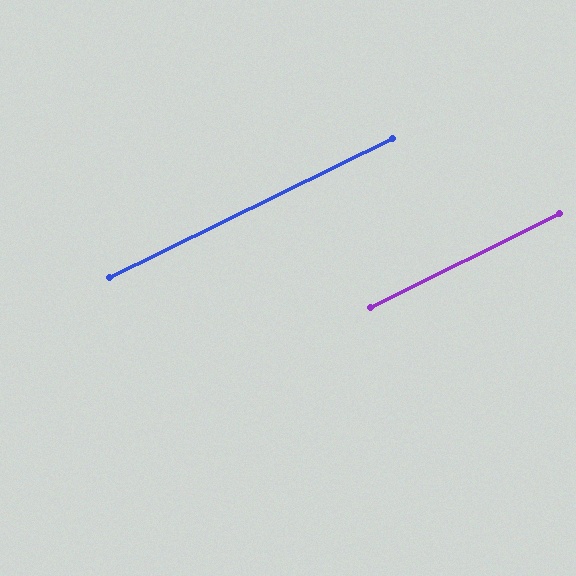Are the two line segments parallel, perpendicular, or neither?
Parallel — their directions differ by only 0.2°.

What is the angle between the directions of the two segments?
Approximately 0 degrees.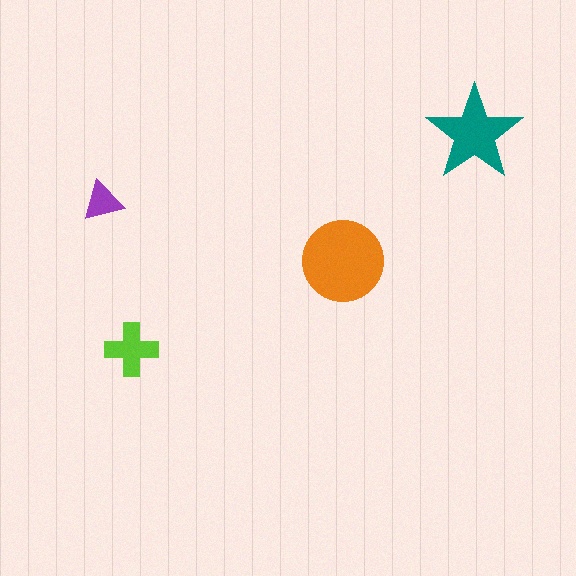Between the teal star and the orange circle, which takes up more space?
The orange circle.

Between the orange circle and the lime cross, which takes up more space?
The orange circle.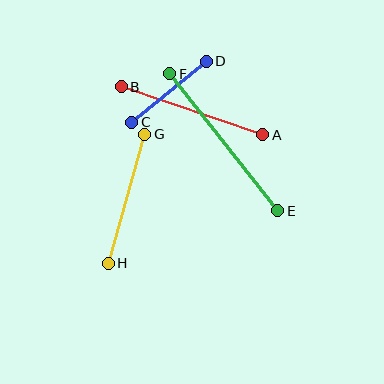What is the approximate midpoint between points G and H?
The midpoint is at approximately (127, 199) pixels.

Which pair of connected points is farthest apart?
Points E and F are farthest apart.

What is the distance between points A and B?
The distance is approximately 149 pixels.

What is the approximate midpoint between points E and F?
The midpoint is at approximately (224, 142) pixels.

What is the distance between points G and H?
The distance is approximately 134 pixels.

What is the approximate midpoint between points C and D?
The midpoint is at approximately (169, 92) pixels.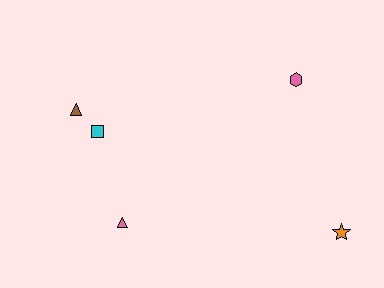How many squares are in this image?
There is 1 square.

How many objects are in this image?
There are 5 objects.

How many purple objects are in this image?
There are no purple objects.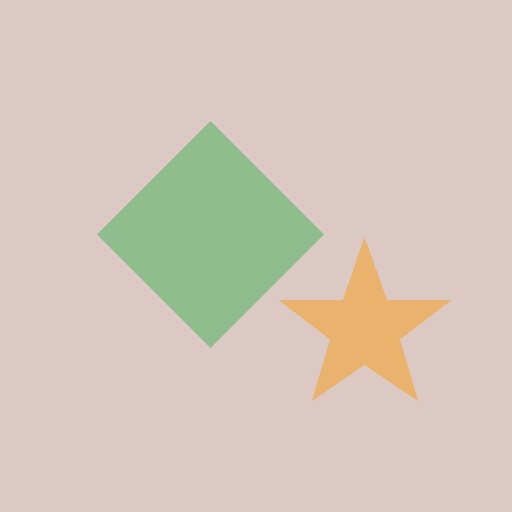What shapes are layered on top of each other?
The layered shapes are: a green diamond, an orange star.